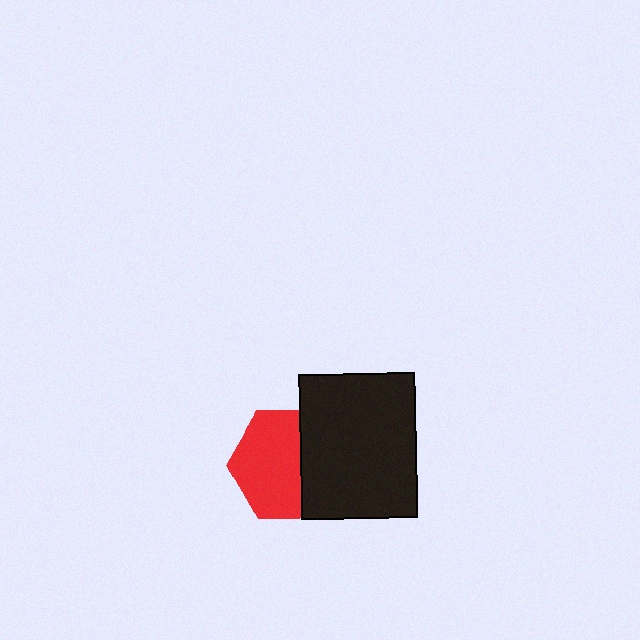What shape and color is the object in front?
The object in front is a black rectangle.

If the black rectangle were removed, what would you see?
You would see the complete red hexagon.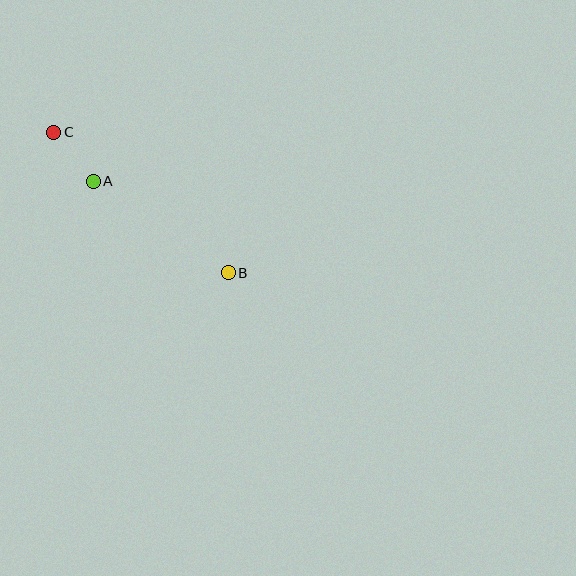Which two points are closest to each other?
Points A and C are closest to each other.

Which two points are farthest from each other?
Points B and C are farthest from each other.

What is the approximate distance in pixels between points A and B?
The distance between A and B is approximately 163 pixels.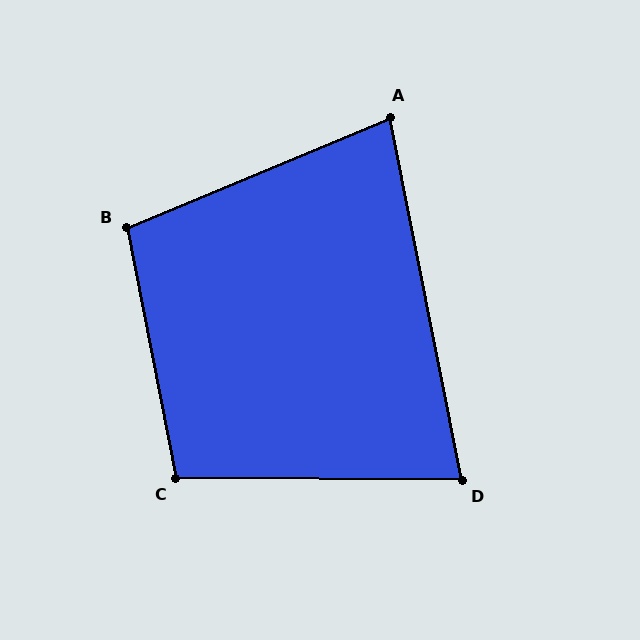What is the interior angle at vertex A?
Approximately 79 degrees (acute).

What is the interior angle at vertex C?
Approximately 101 degrees (obtuse).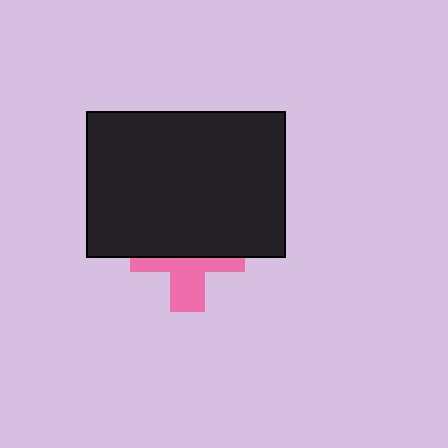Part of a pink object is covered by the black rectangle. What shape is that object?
It is a cross.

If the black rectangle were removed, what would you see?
You would see the complete pink cross.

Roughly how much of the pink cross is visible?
A small part of it is visible (roughly 45%).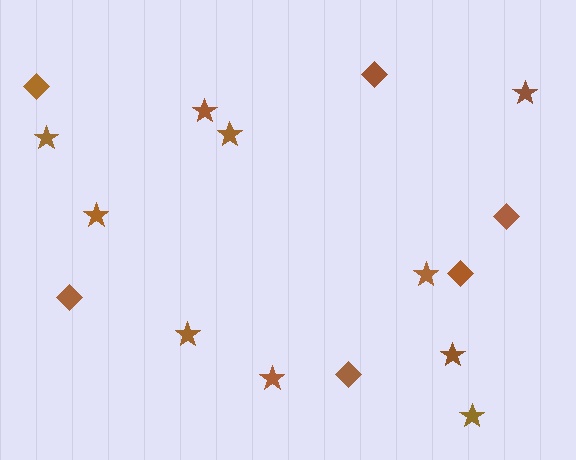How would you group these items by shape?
There are 2 groups: one group of stars (10) and one group of diamonds (6).